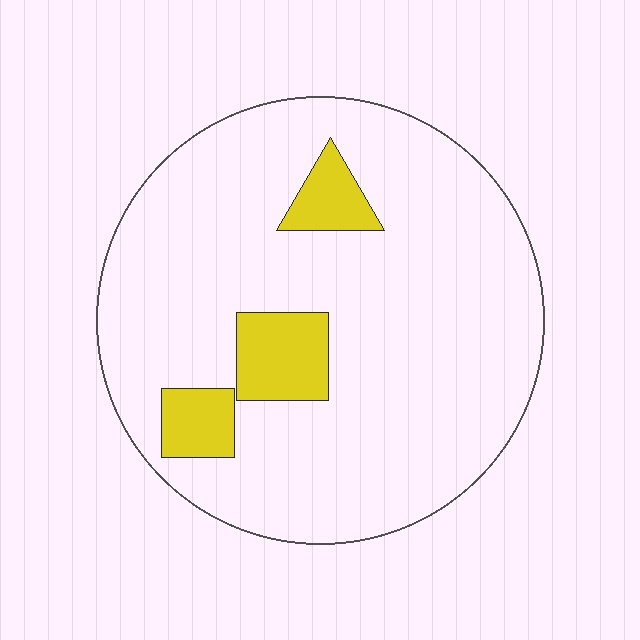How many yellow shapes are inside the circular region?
3.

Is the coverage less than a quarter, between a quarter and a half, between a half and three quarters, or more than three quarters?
Less than a quarter.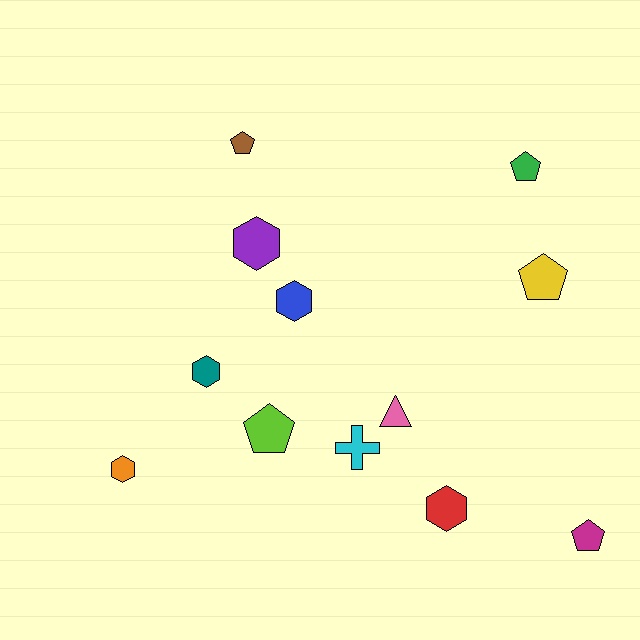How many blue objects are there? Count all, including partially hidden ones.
There is 1 blue object.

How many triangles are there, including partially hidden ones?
There is 1 triangle.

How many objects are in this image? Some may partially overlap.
There are 12 objects.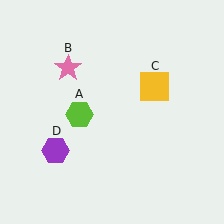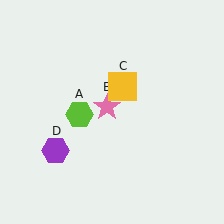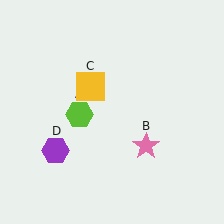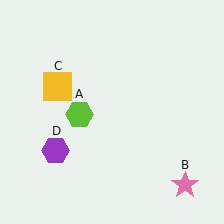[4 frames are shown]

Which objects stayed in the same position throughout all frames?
Lime hexagon (object A) and purple hexagon (object D) remained stationary.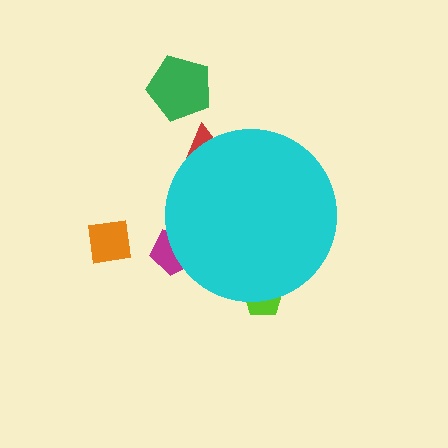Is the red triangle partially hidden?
Yes, the red triangle is partially hidden behind the cyan circle.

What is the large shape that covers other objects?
A cyan circle.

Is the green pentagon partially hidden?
No, the green pentagon is fully visible.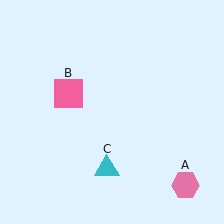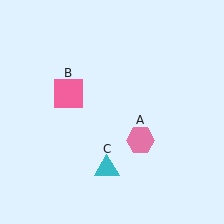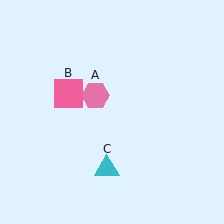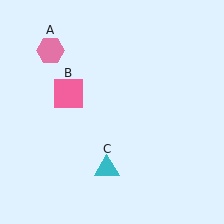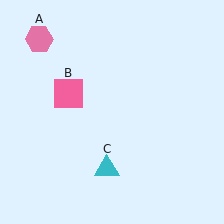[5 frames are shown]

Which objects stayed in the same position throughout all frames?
Pink square (object B) and cyan triangle (object C) remained stationary.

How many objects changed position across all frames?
1 object changed position: pink hexagon (object A).